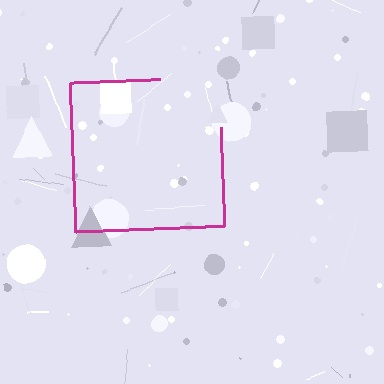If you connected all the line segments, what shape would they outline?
They would outline a square.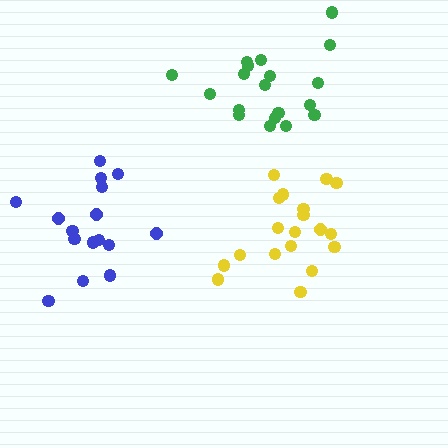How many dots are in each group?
Group 1: 19 dots, Group 2: 16 dots, Group 3: 19 dots (54 total).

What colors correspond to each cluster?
The clusters are colored: yellow, blue, green.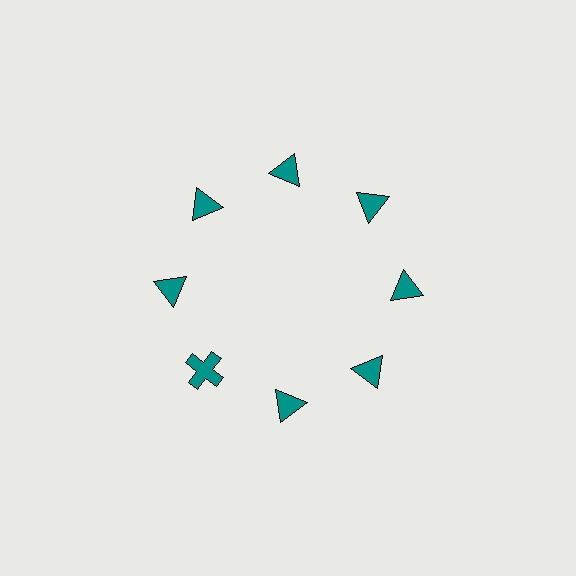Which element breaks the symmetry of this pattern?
The teal cross at roughly the 8 o'clock position breaks the symmetry. All other shapes are teal triangles.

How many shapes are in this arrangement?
There are 8 shapes arranged in a ring pattern.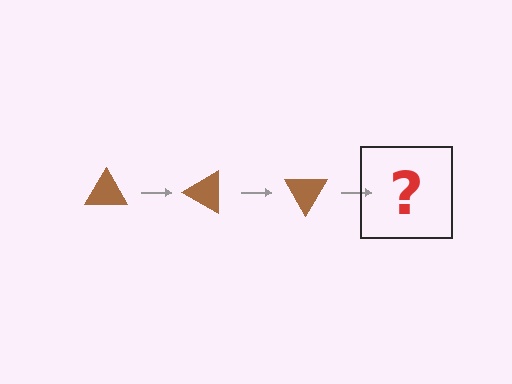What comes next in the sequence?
The next element should be a brown triangle rotated 90 degrees.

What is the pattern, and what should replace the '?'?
The pattern is that the triangle rotates 30 degrees each step. The '?' should be a brown triangle rotated 90 degrees.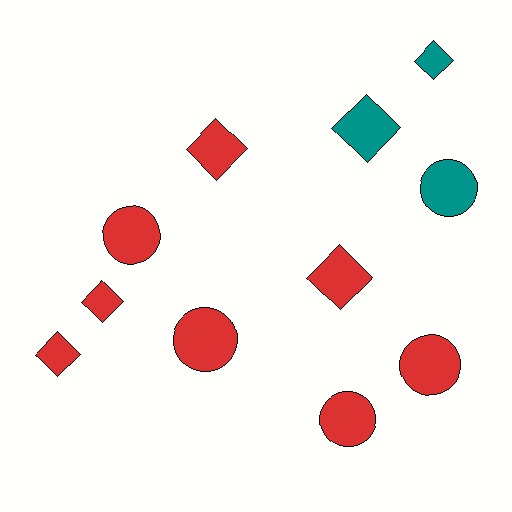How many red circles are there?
There are 4 red circles.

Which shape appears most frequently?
Diamond, with 6 objects.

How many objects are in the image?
There are 11 objects.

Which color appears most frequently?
Red, with 8 objects.